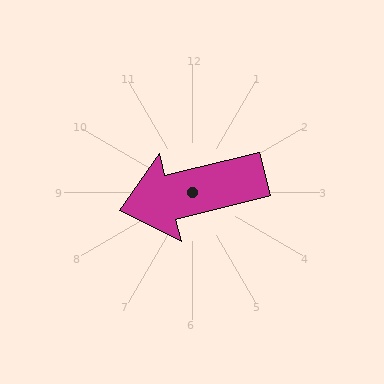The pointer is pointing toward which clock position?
Roughly 9 o'clock.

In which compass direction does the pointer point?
West.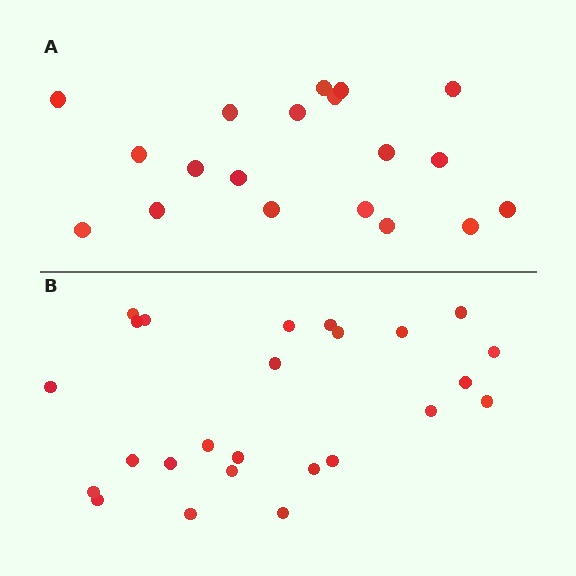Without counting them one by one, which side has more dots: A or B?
Region B (the bottom region) has more dots.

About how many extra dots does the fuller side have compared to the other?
Region B has about 6 more dots than region A.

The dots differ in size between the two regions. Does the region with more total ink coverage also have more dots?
No. Region A has more total ink coverage because its dots are larger, but region B actually contains more individual dots. Total area can be misleading — the number of items is what matters here.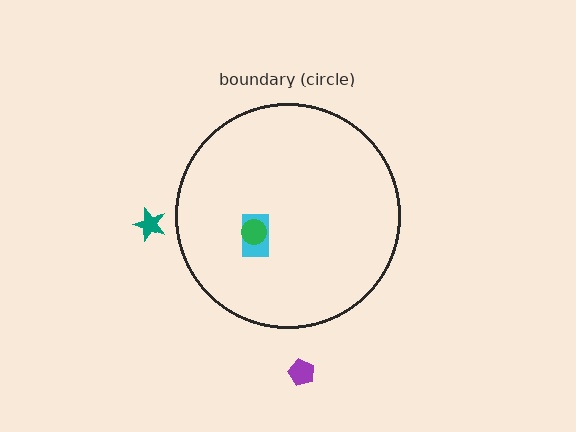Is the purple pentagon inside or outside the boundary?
Outside.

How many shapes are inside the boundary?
2 inside, 2 outside.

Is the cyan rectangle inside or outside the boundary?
Inside.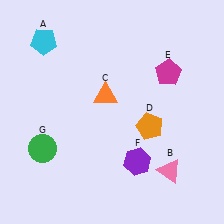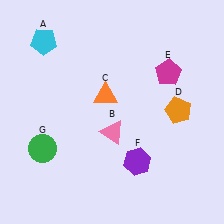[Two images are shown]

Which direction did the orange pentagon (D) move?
The orange pentagon (D) moved right.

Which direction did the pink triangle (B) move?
The pink triangle (B) moved left.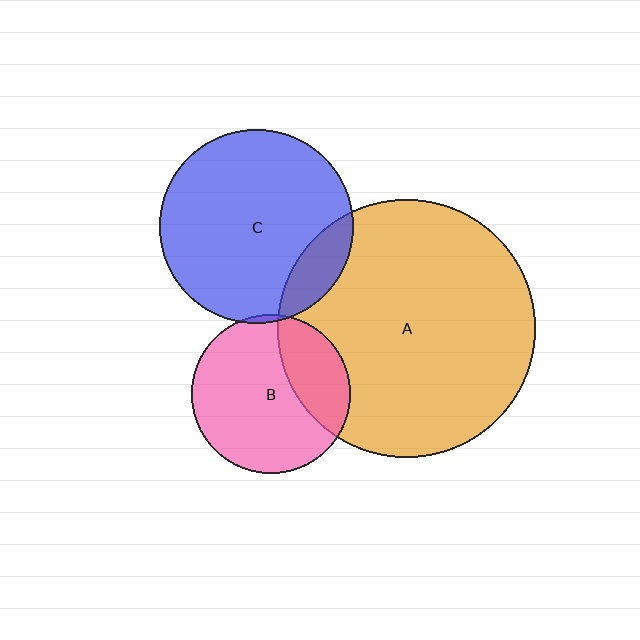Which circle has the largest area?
Circle A (orange).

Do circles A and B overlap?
Yes.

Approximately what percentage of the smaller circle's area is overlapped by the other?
Approximately 30%.